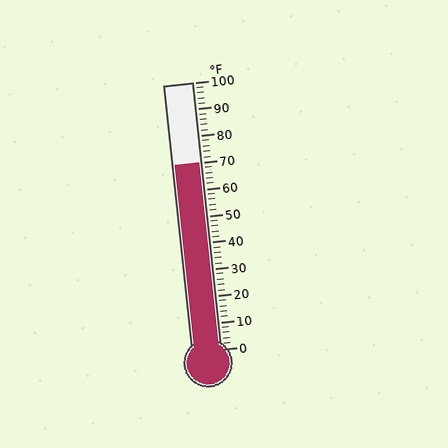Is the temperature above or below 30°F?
The temperature is above 30°F.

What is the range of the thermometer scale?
The thermometer scale ranges from 0°F to 100°F.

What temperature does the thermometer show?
The thermometer shows approximately 70°F.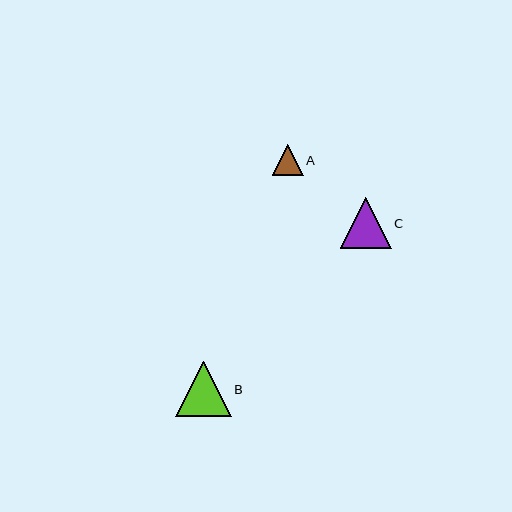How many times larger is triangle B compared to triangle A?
Triangle B is approximately 1.8 times the size of triangle A.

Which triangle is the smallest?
Triangle A is the smallest with a size of approximately 31 pixels.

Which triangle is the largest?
Triangle B is the largest with a size of approximately 55 pixels.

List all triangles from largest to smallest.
From largest to smallest: B, C, A.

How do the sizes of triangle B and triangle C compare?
Triangle B and triangle C are approximately the same size.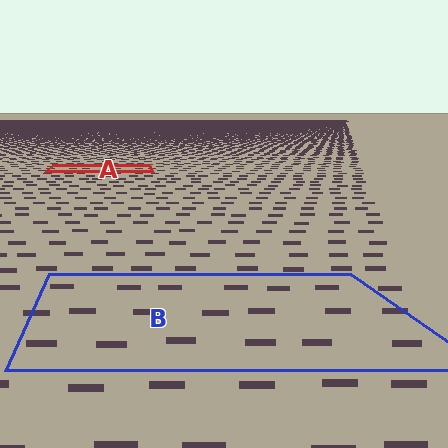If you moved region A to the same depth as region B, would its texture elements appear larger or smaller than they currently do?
They would appear larger. At a closer depth, the same texture elements are projected at a bigger on-screen size.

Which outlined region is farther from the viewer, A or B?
Region A is farther from the viewer — the texture elements inside it appear smaller and more densely packed.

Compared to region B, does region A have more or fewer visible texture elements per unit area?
Region A has more texture elements per unit area — they are packed more densely because it is farther away.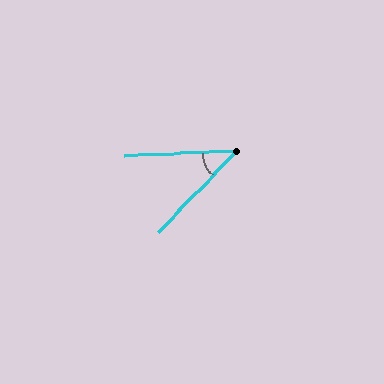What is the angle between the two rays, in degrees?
Approximately 44 degrees.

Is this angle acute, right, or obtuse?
It is acute.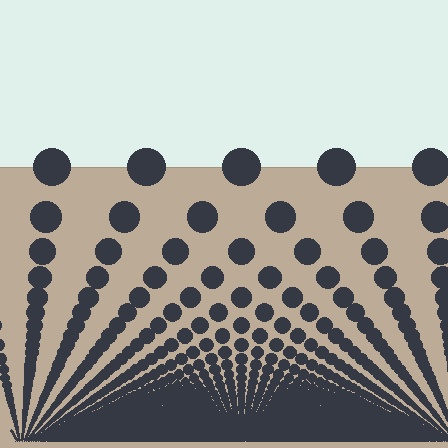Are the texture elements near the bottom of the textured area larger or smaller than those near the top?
Smaller. The gradient is inverted — elements near the bottom are smaller and denser.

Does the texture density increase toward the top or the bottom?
Density increases toward the bottom.